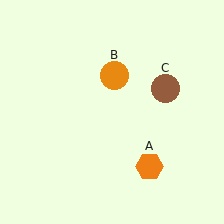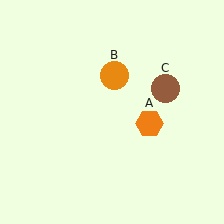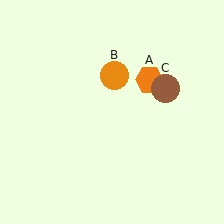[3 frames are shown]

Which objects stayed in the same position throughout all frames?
Orange circle (object B) and brown circle (object C) remained stationary.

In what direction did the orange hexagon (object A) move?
The orange hexagon (object A) moved up.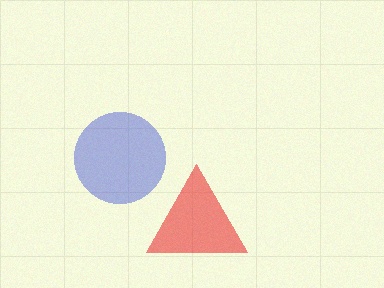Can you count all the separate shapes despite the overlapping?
Yes, there are 2 separate shapes.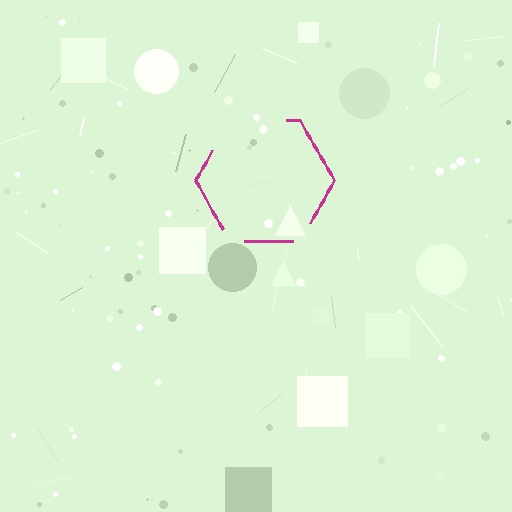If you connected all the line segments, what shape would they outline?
They would outline a hexagon.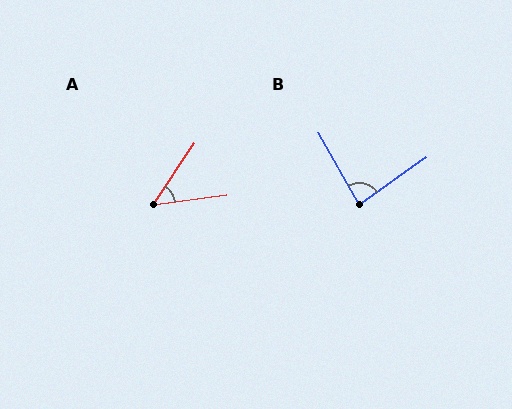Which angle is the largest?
B, at approximately 84 degrees.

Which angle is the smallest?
A, at approximately 48 degrees.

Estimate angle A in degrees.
Approximately 48 degrees.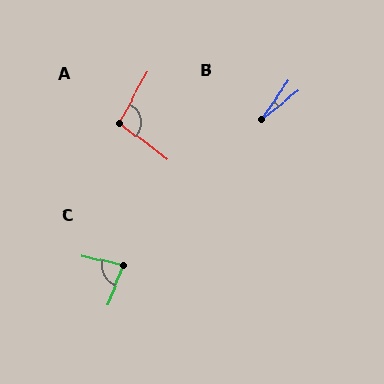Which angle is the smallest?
B, at approximately 18 degrees.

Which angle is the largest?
A, at approximately 98 degrees.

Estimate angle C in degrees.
Approximately 82 degrees.